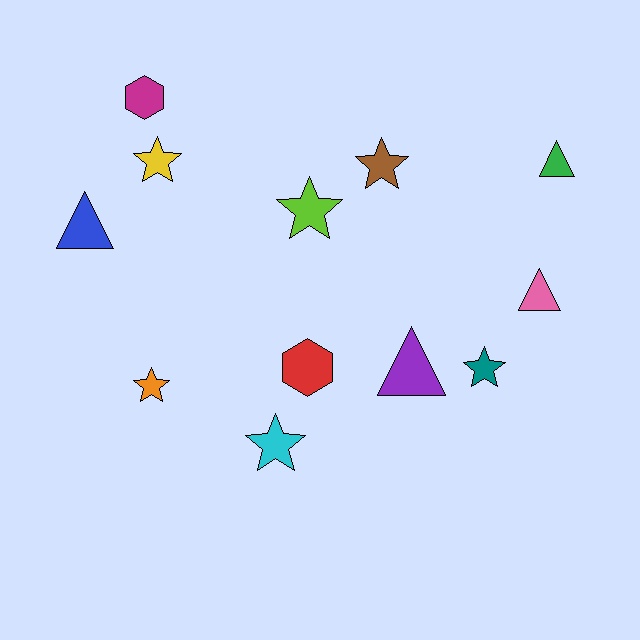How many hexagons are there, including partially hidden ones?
There are 2 hexagons.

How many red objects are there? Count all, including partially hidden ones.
There is 1 red object.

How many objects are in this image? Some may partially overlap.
There are 12 objects.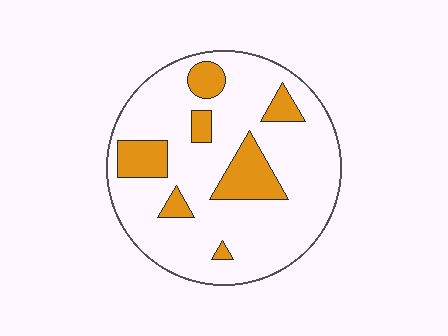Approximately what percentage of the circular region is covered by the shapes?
Approximately 20%.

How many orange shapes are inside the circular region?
7.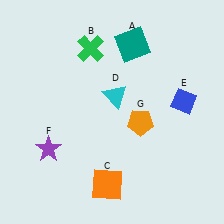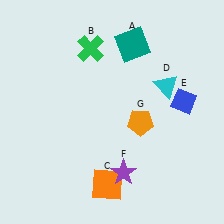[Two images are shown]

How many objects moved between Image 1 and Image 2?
2 objects moved between the two images.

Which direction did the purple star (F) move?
The purple star (F) moved right.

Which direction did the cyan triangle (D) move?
The cyan triangle (D) moved right.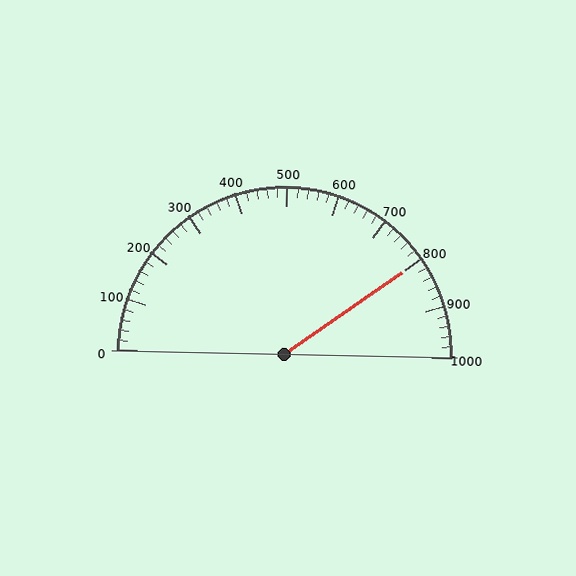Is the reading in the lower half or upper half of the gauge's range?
The reading is in the upper half of the range (0 to 1000).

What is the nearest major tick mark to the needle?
The nearest major tick mark is 800.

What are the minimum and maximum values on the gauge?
The gauge ranges from 0 to 1000.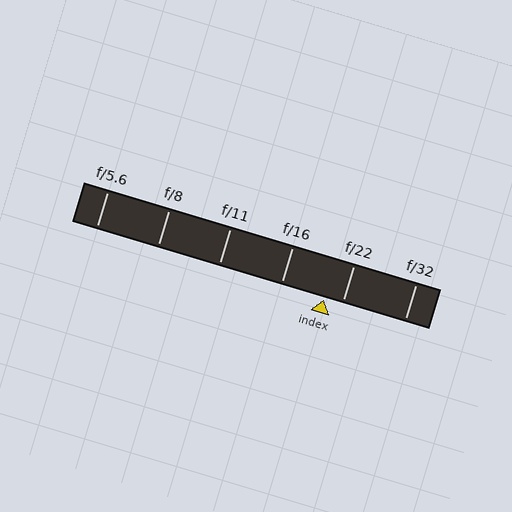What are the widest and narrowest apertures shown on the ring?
The widest aperture shown is f/5.6 and the narrowest is f/32.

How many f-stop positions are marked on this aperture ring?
There are 6 f-stop positions marked.